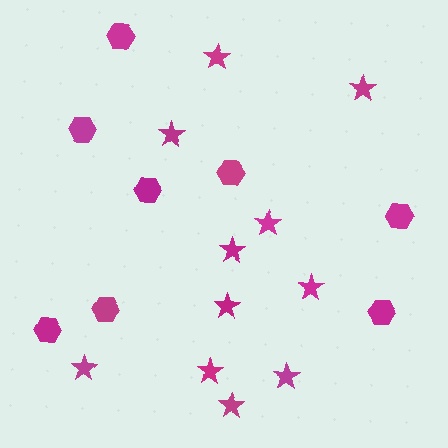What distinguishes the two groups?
There are 2 groups: one group of hexagons (8) and one group of stars (11).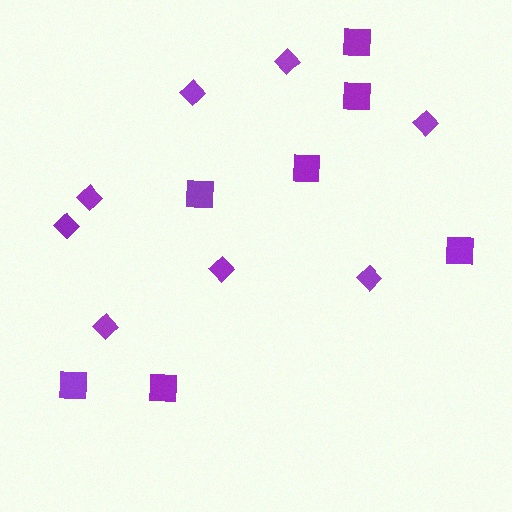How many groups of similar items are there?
There are 2 groups: one group of diamonds (8) and one group of squares (7).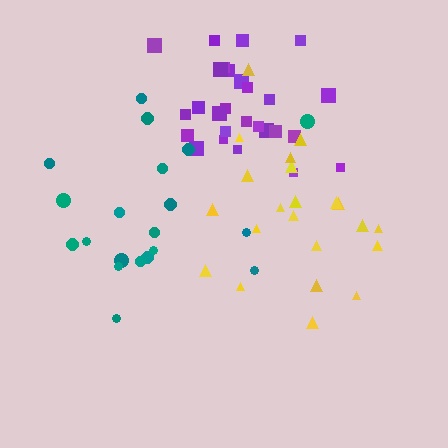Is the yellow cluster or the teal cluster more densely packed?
Yellow.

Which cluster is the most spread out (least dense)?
Teal.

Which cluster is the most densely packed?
Purple.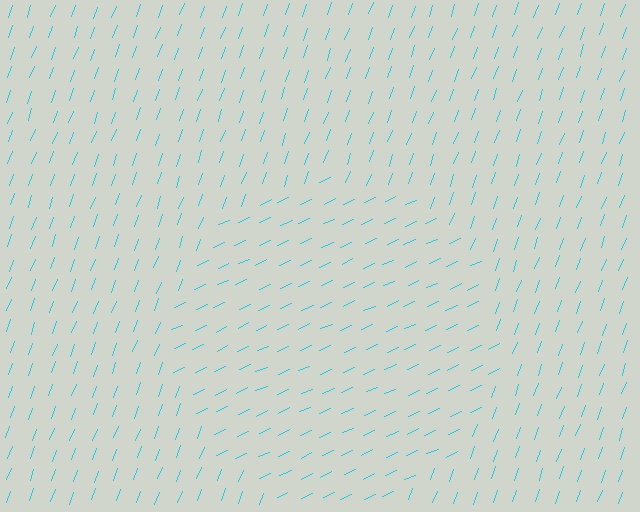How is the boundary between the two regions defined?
The boundary is defined purely by a change in line orientation (approximately 45 degrees difference). All lines are the same color and thickness.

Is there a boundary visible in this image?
Yes, there is a texture boundary formed by a change in line orientation.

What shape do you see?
I see a circle.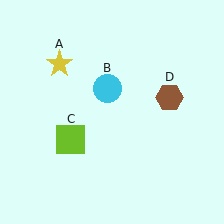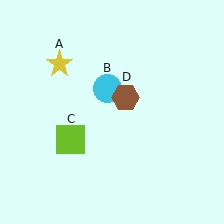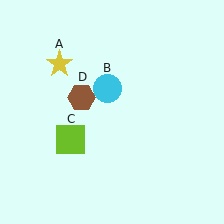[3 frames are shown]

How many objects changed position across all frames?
1 object changed position: brown hexagon (object D).